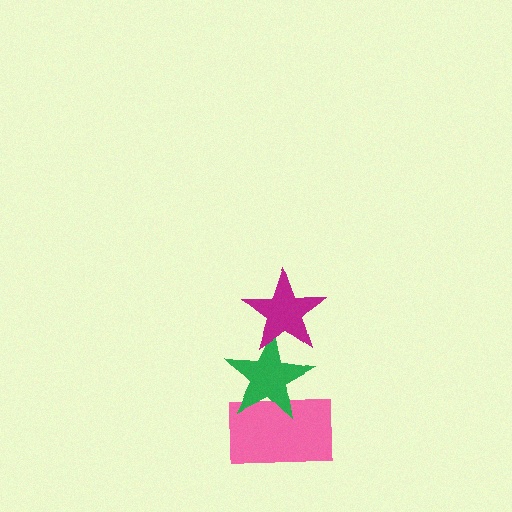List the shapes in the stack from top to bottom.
From top to bottom: the magenta star, the green star, the pink rectangle.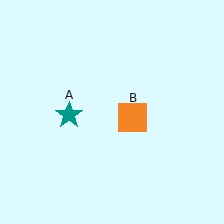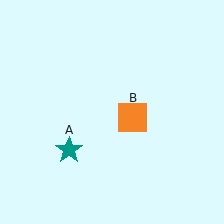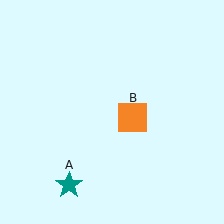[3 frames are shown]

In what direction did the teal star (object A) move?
The teal star (object A) moved down.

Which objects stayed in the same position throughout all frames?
Orange square (object B) remained stationary.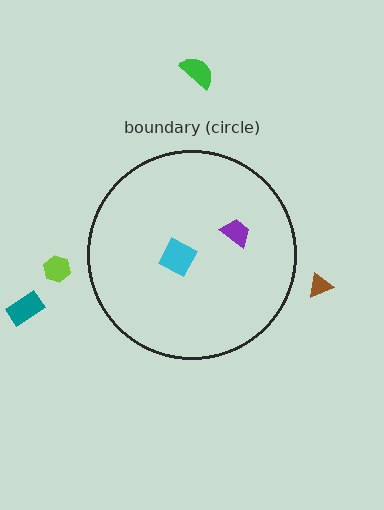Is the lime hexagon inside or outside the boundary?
Outside.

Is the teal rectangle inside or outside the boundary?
Outside.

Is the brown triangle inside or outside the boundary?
Outside.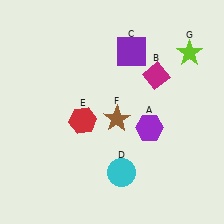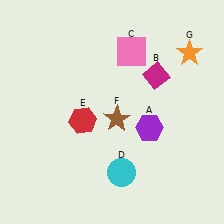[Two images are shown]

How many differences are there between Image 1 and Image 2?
There are 2 differences between the two images.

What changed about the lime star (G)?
In Image 1, G is lime. In Image 2, it changed to orange.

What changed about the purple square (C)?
In Image 1, C is purple. In Image 2, it changed to pink.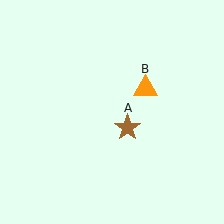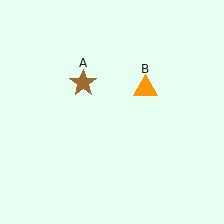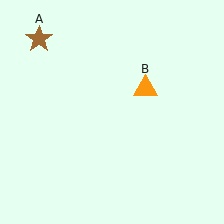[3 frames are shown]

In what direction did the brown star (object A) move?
The brown star (object A) moved up and to the left.